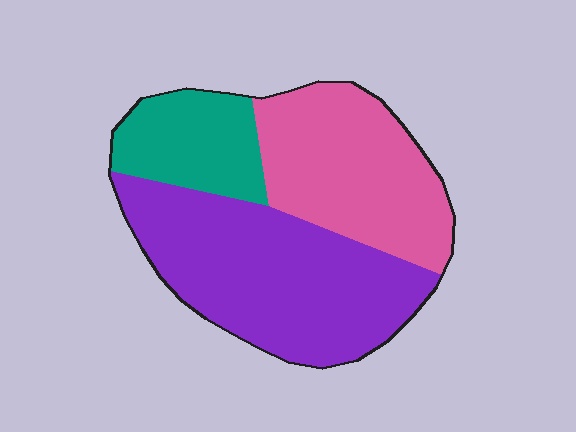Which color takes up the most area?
Purple, at roughly 45%.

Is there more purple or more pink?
Purple.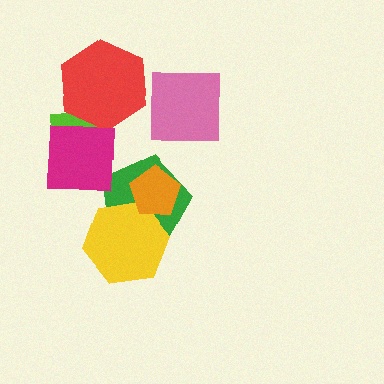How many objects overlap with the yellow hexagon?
2 objects overlap with the yellow hexagon.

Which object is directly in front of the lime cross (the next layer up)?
The red hexagon is directly in front of the lime cross.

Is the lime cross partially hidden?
Yes, it is partially covered by another shape.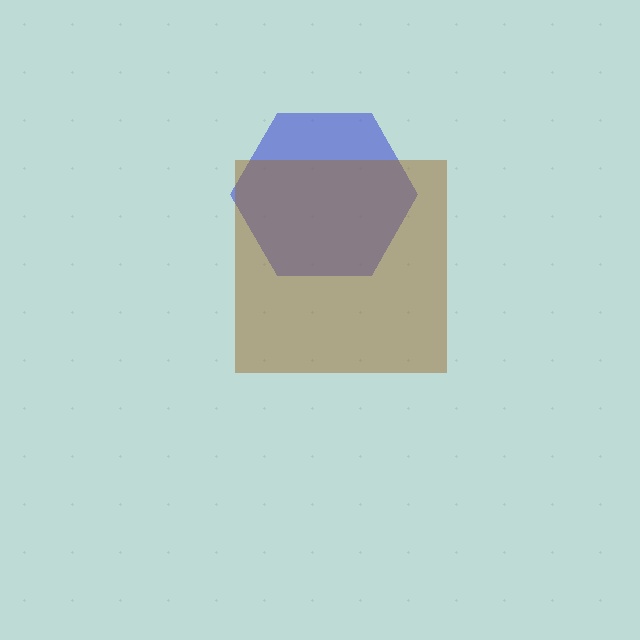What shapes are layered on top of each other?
The layered shapes are: a blue hexagon, a brown square.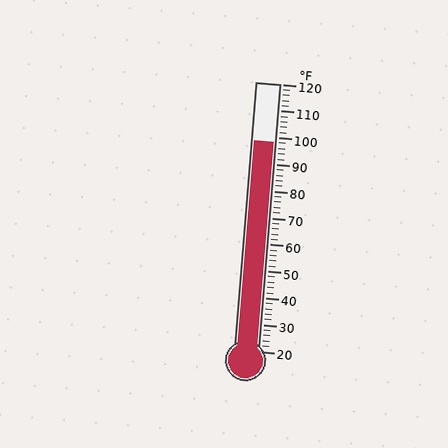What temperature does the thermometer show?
The thermometer shows approximately 98°F.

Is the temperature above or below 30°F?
The temperature is above 30°F.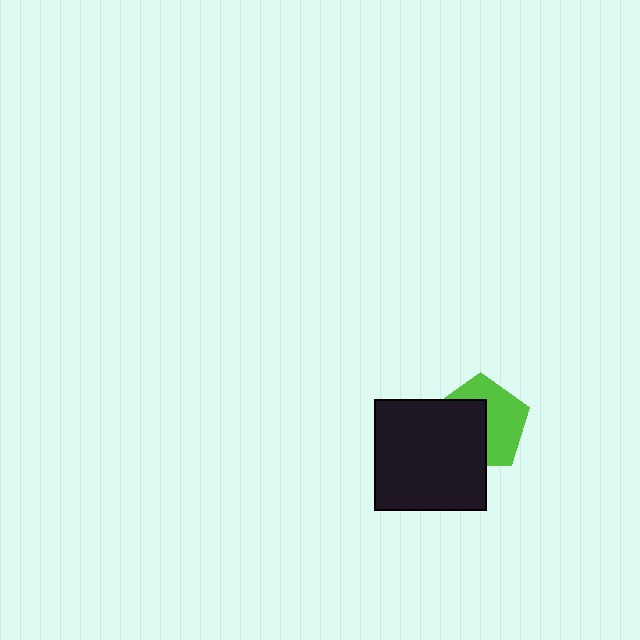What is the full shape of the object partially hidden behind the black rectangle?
The partially hidden object is a lime pentagon.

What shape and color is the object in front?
The object in front is a black rectangle.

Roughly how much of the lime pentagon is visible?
About half of it is visible (roughly 51%).